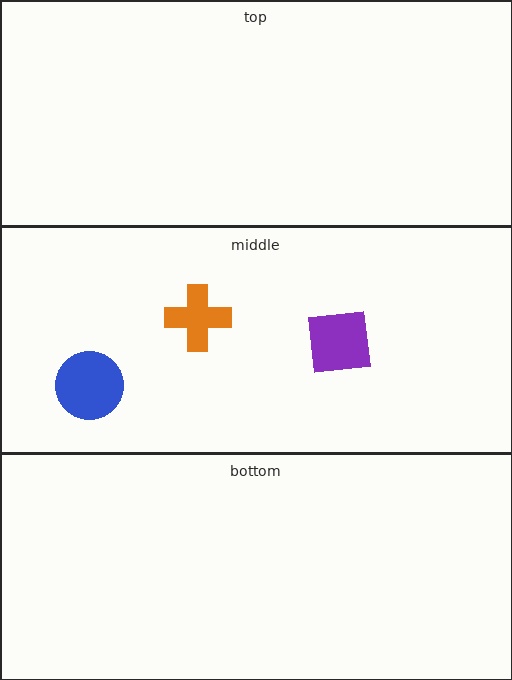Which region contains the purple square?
The middle region.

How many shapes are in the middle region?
3.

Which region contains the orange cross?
The middle region.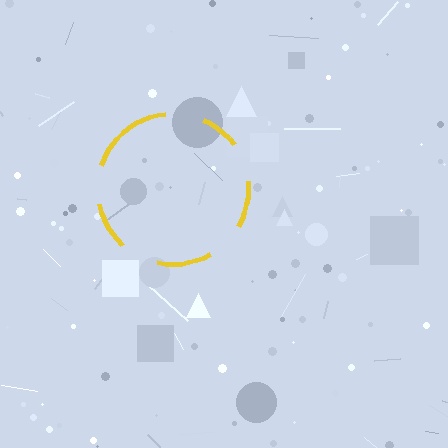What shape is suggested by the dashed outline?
The dashed outline suggests a circle.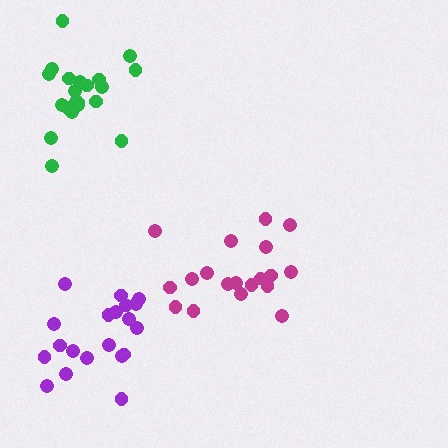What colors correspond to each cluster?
The clusters are colored: green, purple, magenta.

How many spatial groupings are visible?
There are 3 spatial groupings.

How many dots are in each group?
Group 1: 21 dots, Group 2: 20 dots, Group 3: 19 dots (60 total).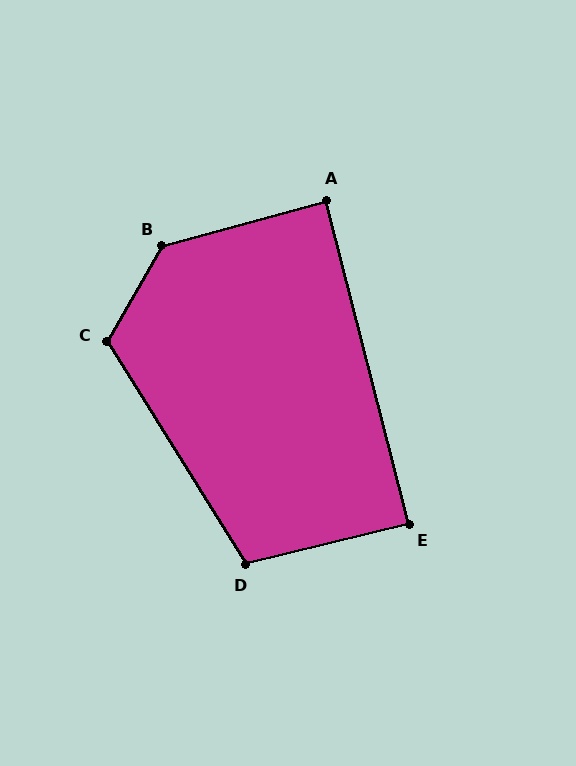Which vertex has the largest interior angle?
B, at approximately 135 degrees.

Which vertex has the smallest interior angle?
A, at approximately 89 degrees.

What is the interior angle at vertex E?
Approximately 89 degrees (approximately right).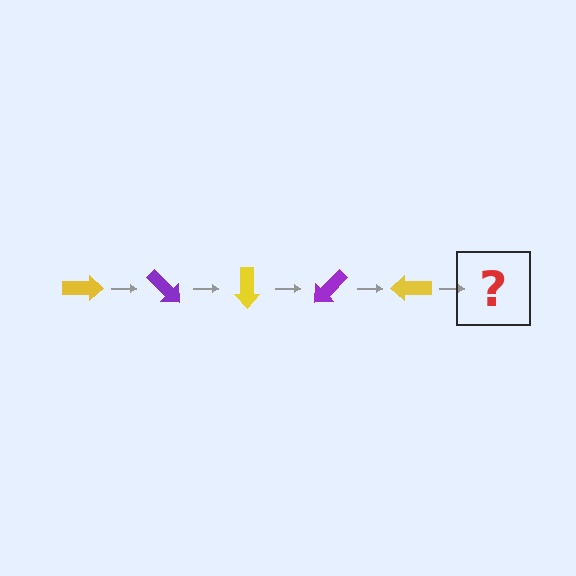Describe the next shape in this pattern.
It should be a purple arrow, rotated 225 degrees from the start.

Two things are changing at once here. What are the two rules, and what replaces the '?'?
The two rules are that it rotates 45 degrees each step and the color cycles through yellow and purple. The '?' should be a purple arrow, rotated 225 degrees from the start.